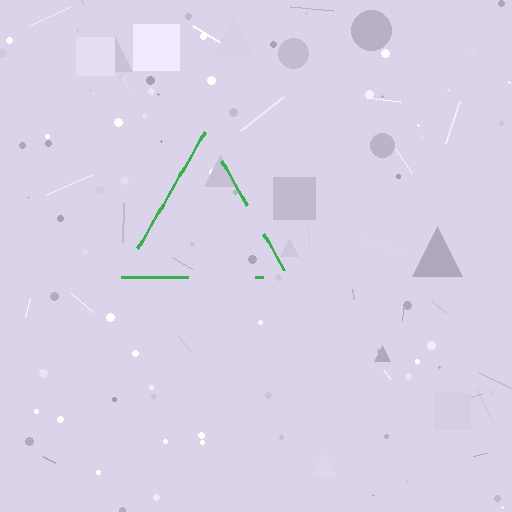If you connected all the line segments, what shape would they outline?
They would outline a triangle.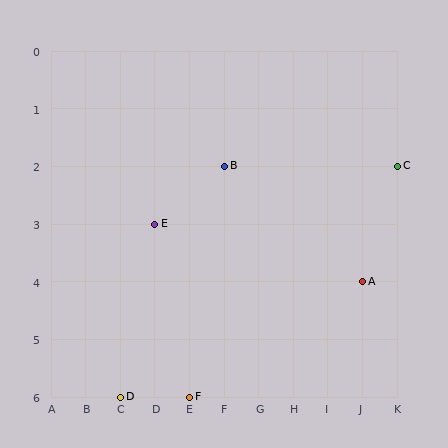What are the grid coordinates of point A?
Point A is at grid coordinates (J, 4).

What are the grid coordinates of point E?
Point E is at grid coordinates (D, 3).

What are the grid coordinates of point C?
Point C is at grid coordinates (K, 2).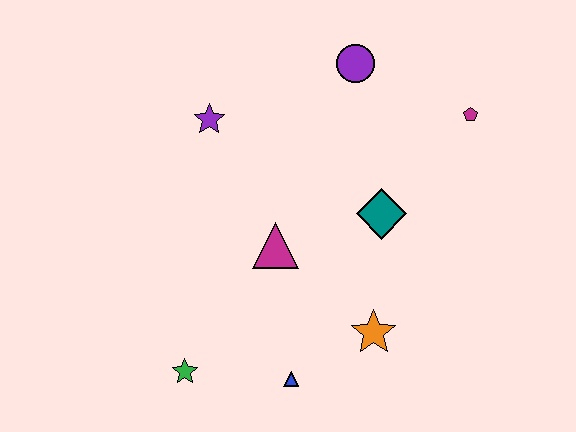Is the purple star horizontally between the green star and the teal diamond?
Yes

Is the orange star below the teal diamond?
Yes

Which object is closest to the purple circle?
The magenta pentagon is closest to the purple circle.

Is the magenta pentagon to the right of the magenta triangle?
Yes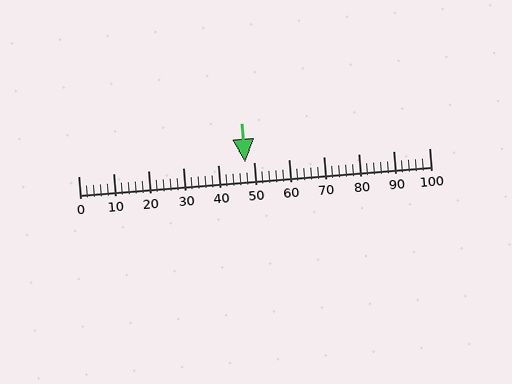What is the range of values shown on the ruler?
The ruler shows values from 0 to 100.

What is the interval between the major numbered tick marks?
The major tick marks are spaced 10 units apart.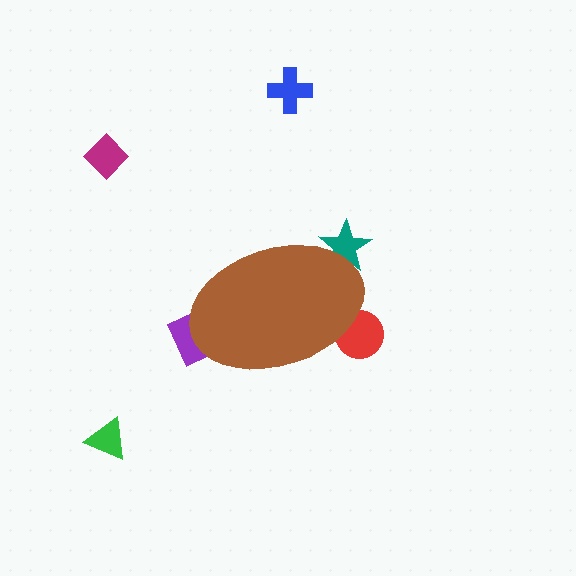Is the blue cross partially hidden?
No, the blue cross is fully visible.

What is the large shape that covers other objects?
A brown ellipse.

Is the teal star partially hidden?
Yes, the teal star is partially hidden behind the brown ellipse.